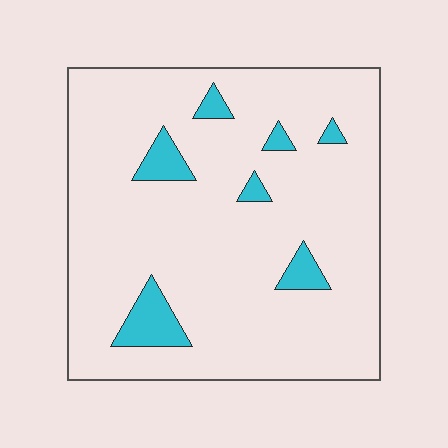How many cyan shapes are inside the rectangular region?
7.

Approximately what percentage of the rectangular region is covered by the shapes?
Approximately 10%.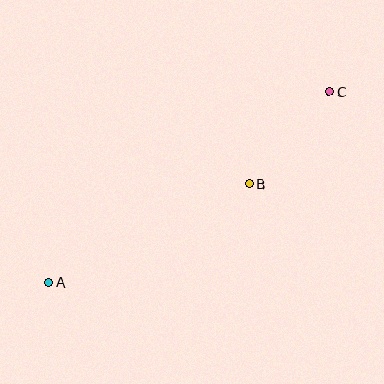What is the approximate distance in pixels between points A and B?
The distance between A and B is approximately 224 pixels.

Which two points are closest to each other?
Points B and C are closest to each other.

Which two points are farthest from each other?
Points A and C are farthest from each other.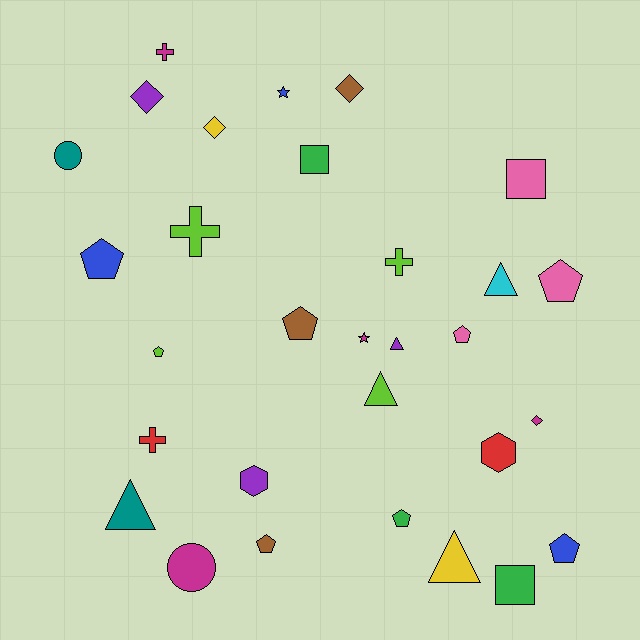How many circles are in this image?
There are 2 circles.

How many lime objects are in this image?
There are 4 lime objects.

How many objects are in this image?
There are 30 objects.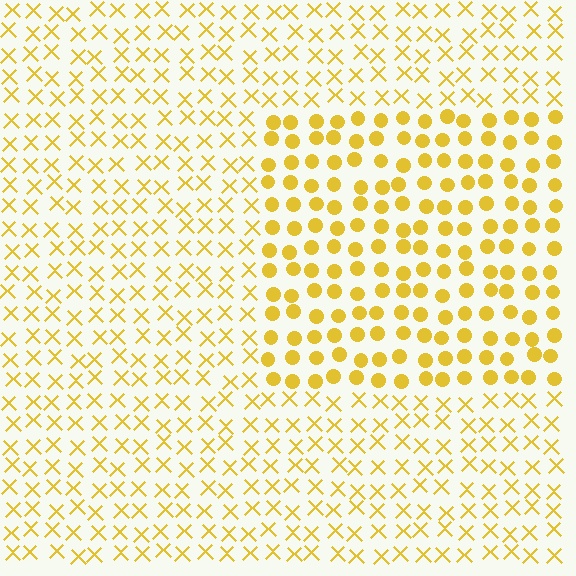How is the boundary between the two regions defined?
The boundary is defined by a change in element shape: circles inside vs. X marks outside. All elements share the same color and spacing.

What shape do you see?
I see a rectangle.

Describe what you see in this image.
The image is filled with small yellow elements arranged in a uniform grid. A rectangle-shaped region contains circles, while the surrounding area contains X marks. The boundary is defined purely by the change in element shape.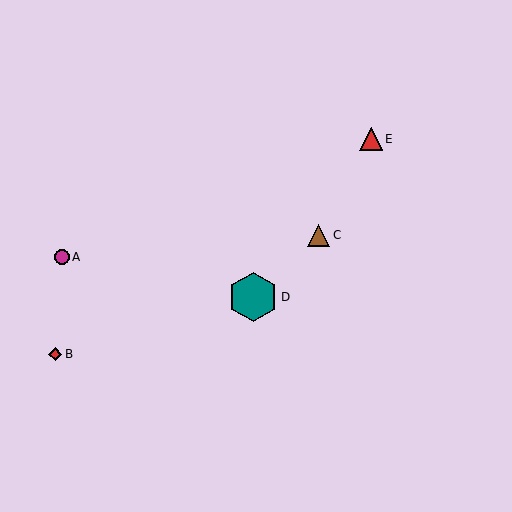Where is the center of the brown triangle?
The center of the brown triangle is at (319, 235).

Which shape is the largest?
The teal hexagon (labeled D) is the largest.